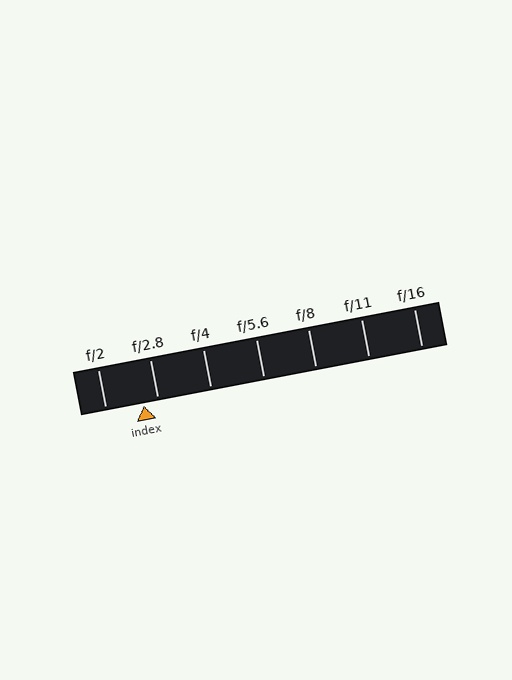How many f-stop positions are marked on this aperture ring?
There are 7 f-stop positions marked.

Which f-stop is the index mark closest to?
The index mark is closest to f/2.8.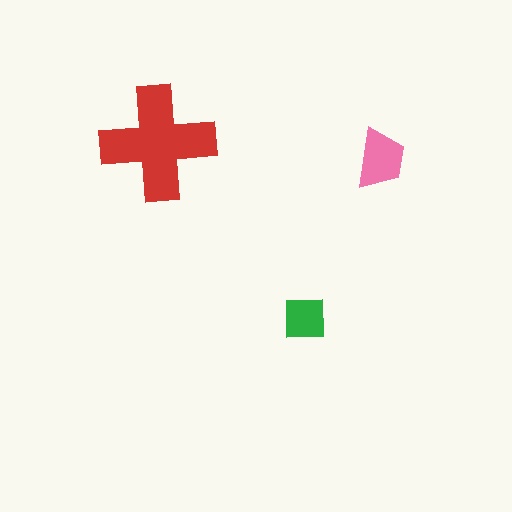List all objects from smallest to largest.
The green square, the pink trapezoid, the red cross.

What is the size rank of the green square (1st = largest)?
3rd.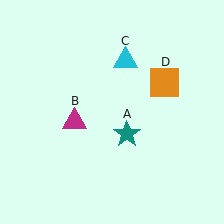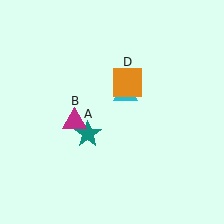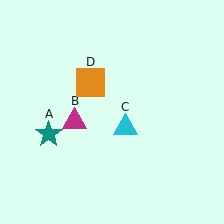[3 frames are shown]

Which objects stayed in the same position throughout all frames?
Magenta triangle (object B) remained stationary.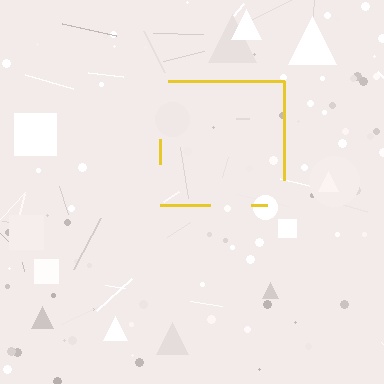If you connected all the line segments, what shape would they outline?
They would outline a square.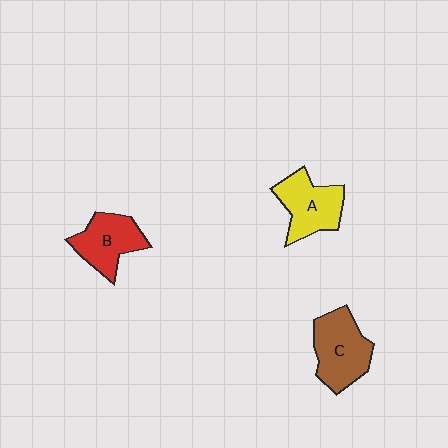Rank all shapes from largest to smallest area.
From largest to smallest: C (brown), A (yellow), B (red).